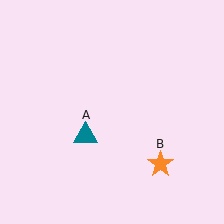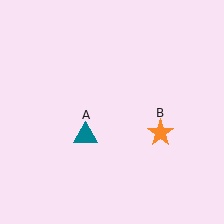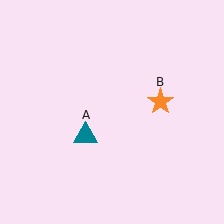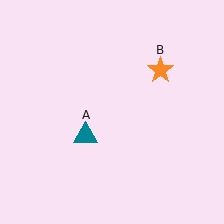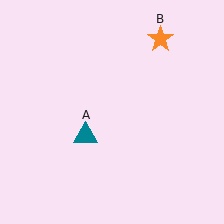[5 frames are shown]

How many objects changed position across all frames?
1 object changed position: orange star (object B).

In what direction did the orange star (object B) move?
The orange star (object B) moved up.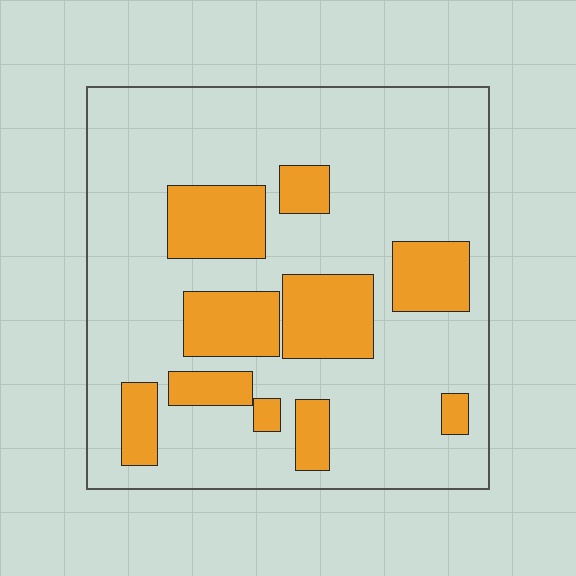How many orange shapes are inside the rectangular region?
10.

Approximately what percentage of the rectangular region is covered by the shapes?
Approximately 25%.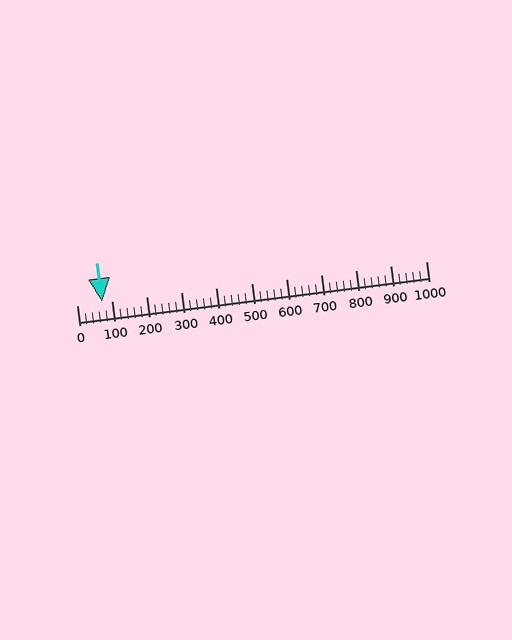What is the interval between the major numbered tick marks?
The major tick marks are spaced 100 units apart.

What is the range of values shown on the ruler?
The ruler shows values from 0 to 1000.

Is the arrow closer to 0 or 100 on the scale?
The arrow is closer to 100.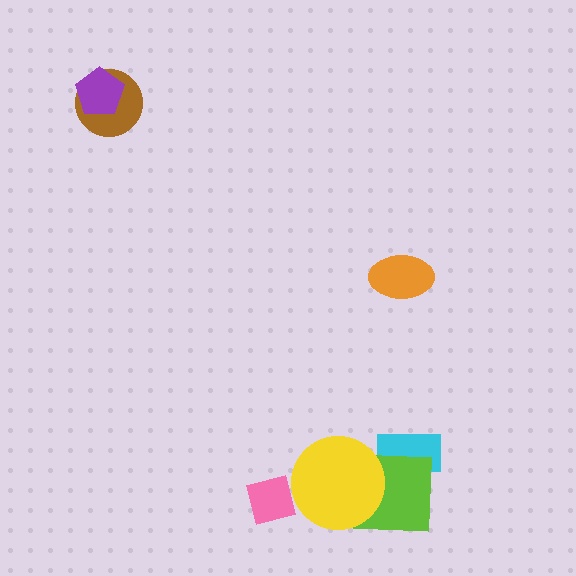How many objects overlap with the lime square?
2 objects overlap with the lime square.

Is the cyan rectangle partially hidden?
Yes, it is partially covered by another shape.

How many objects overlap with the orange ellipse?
0 objects overlap with the orange ellipse.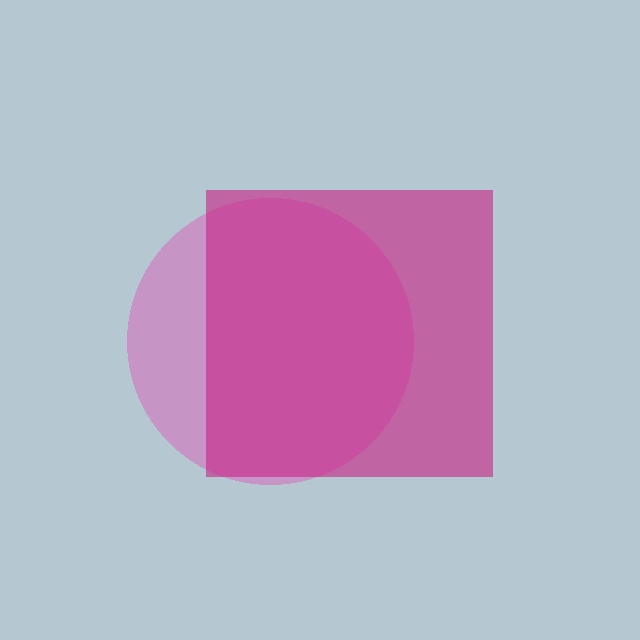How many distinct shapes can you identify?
There are 2 distinct shapes: a pink circle, a magenta square.